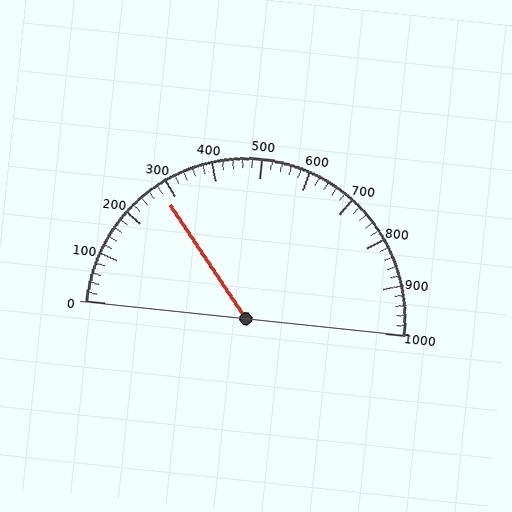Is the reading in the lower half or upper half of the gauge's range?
The reading is in the lower half of the range (0 to 1000).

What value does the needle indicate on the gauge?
The needle indicates approximately 280.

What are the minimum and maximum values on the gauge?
The gauge ranges from 0 to 1000.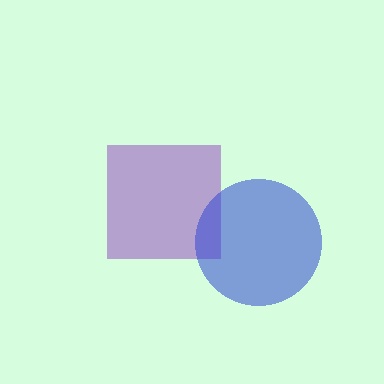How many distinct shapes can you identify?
There are 2 distinct shapes: a purple square, a blue circle.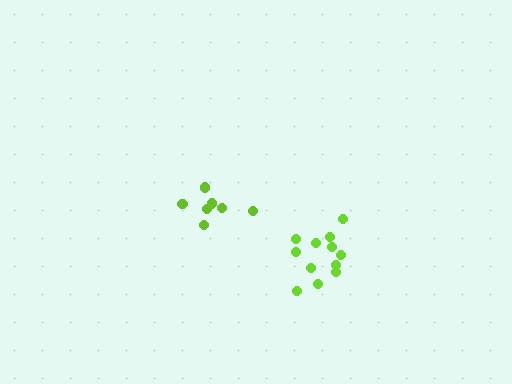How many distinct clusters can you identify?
There are 2 distinct clusters.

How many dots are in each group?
Group 1: 12 dots, Group 2: 7 dots (19 total).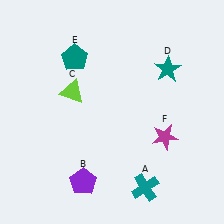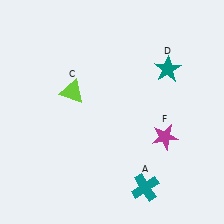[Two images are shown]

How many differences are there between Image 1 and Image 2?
There are 2 differences between the two images.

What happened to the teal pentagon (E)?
The teal pentagon (E) was removed in Image 2. It was in the top-left area of Image 1.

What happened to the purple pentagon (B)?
The purple pentagon (B) was removed in Image 2. It was in the bottom-left area of Image 1.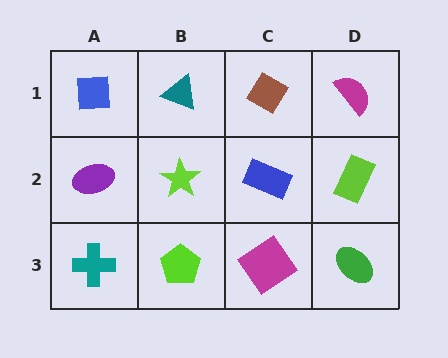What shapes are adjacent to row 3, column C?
A blue rectangle (row 2, column C), a lime pentagon (row 3, column B), a green ellipse (row 3, column D).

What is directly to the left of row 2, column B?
A purple ellipse.